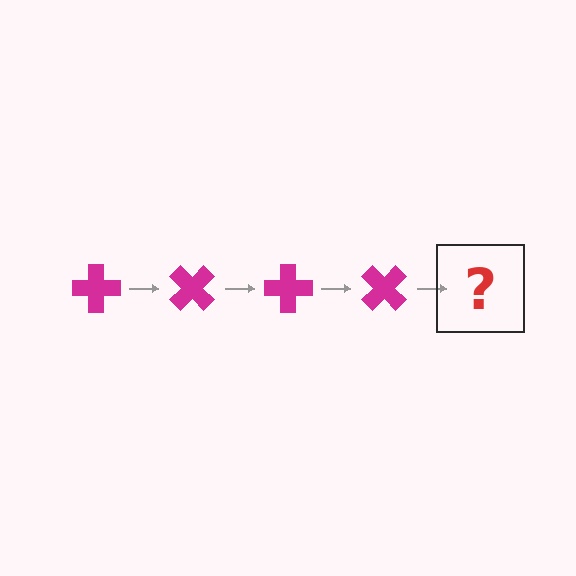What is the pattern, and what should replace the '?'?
The pattern is that the cross rotates 45 degrees each step. The '?' should be a magenta cross rotated 180 degrees.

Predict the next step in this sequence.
The next step is a magenta cross rotated 180 degrees.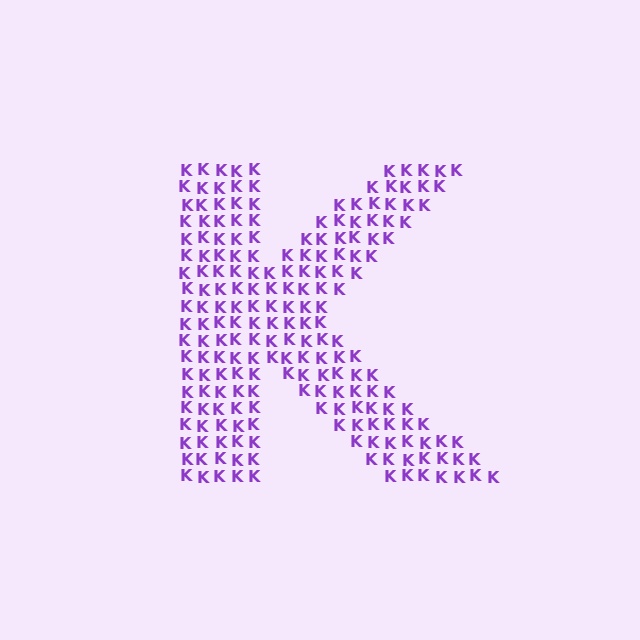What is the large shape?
The large shape is the letter K.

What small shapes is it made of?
It is made of small letter K's.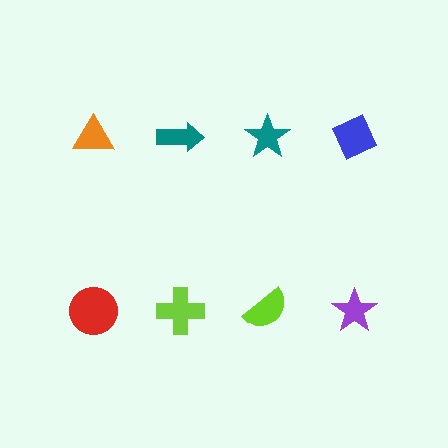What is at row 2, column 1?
A red circle.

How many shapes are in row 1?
4 shapes.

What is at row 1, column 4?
A blue diamond.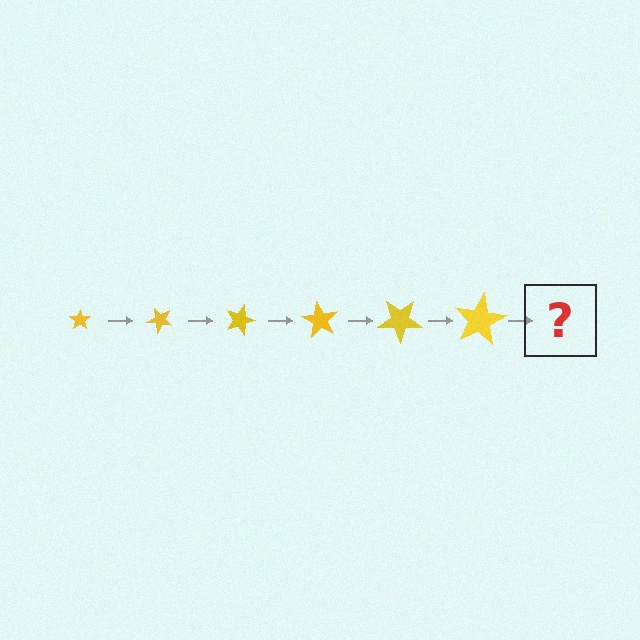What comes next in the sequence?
The next element should be a star, larger than the previous one and rotated 270 degrees from the start.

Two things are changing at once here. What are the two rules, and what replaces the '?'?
The two rules are that the star grows larger each step and it rotates 45 degrees each step. The '?' should be a star, larger than the previous one and rotated 270 degrees from the start.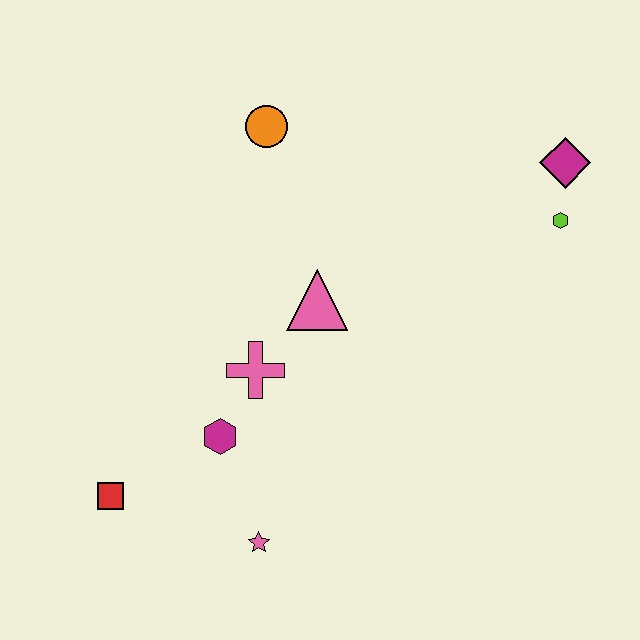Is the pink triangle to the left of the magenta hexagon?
No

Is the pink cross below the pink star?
No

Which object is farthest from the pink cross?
The magenta diamond is farthest from the pink cross.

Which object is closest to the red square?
The magenta hexagon is closest to the red square.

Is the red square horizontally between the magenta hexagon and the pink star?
No